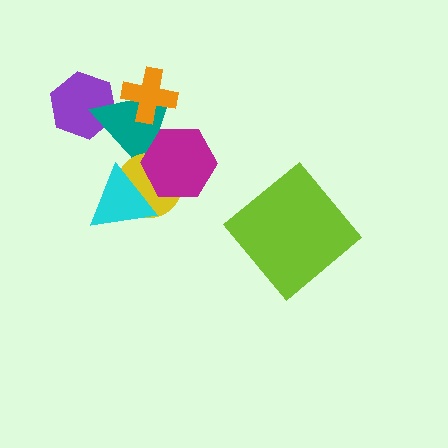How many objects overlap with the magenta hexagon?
3 objects overlap with the magenta hexagon.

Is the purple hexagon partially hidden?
Yes, it is partially covered by another shape.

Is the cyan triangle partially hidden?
Yes, it is partially covered by another shape.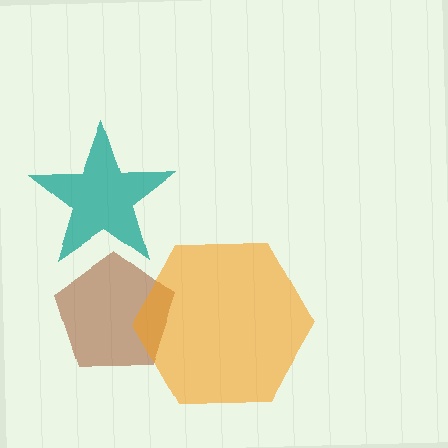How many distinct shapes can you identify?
There are 3 distinct shapes: a brown pentagon, a teal star, an orange hexagon.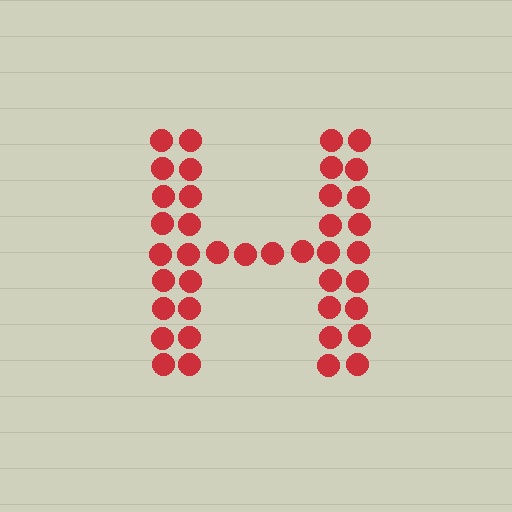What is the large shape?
The large shape is the letter H.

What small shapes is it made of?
It is made of small circles.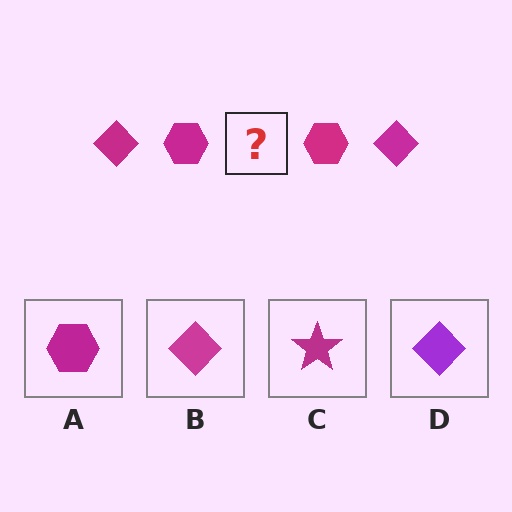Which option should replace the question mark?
Option B.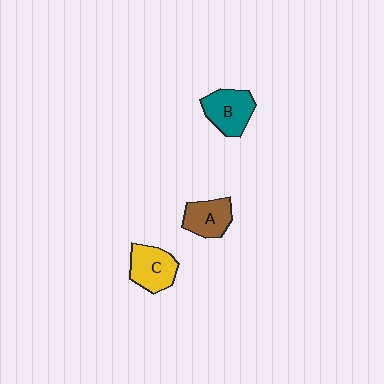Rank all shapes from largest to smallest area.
From largest to smallest: B (teal), C (yellow), A (brown).